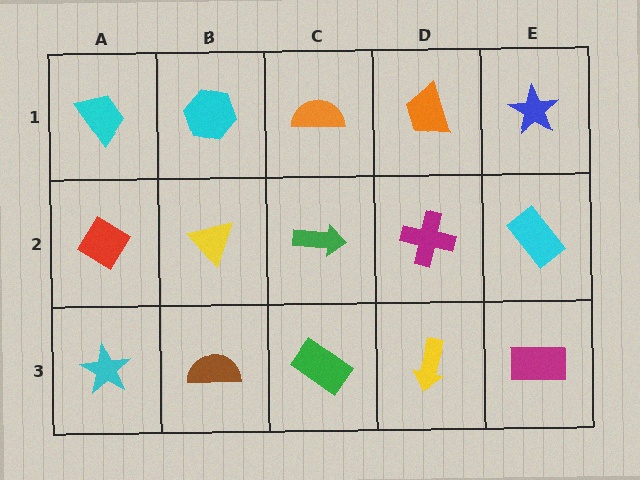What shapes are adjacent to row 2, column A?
A cyan trapezoid (row 1, column A), a cyan star (row 3, column A), a yellow triangle (row 2, column B).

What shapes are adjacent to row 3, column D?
A magenta cross (row 2, column D), a green rectangle (row 3, column C), a magenta rectangle (row 3, column E).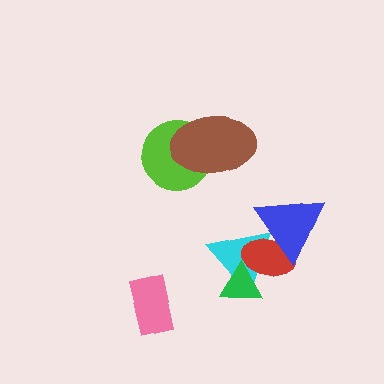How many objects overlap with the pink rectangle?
0 objects overlap with the pink rectangle.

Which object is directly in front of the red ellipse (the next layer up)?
The green triangle is directly in front of the red ellipse.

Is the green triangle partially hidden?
No, no other shape covers it.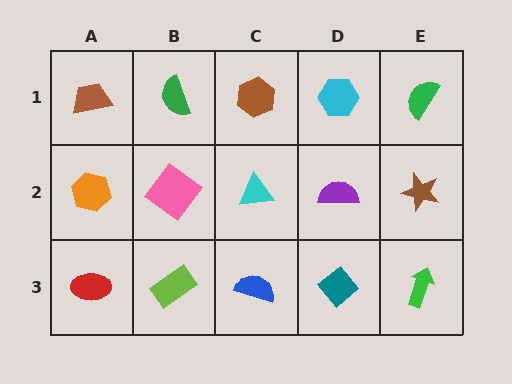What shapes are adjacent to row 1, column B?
A pink diamond (row 2, column B), a brown trapezoid (row 1, column A), a brown hexagon (row 1, column C).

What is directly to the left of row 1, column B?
A brown trapezoid.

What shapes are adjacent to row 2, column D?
A cyan hexagon (row 1, column D), a teal diamond (row 3, column D), a cyan triangle (row 2, column C), a brown star (row 2, column E).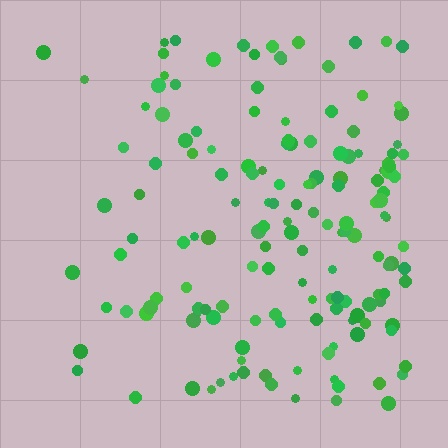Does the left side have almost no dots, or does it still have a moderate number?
Still a moderate number, just noticeably fewer than the right.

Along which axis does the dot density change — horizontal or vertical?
Horizontal.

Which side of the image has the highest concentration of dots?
The right.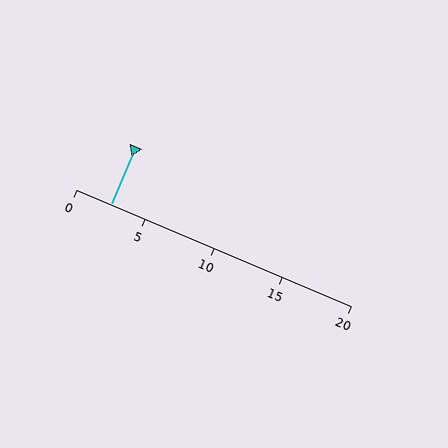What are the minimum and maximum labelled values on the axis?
The axis runs from 0 to 20.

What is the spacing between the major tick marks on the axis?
The major ticks are spaced 5 apart.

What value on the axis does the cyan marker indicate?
The marker indicates approximately 2.5.